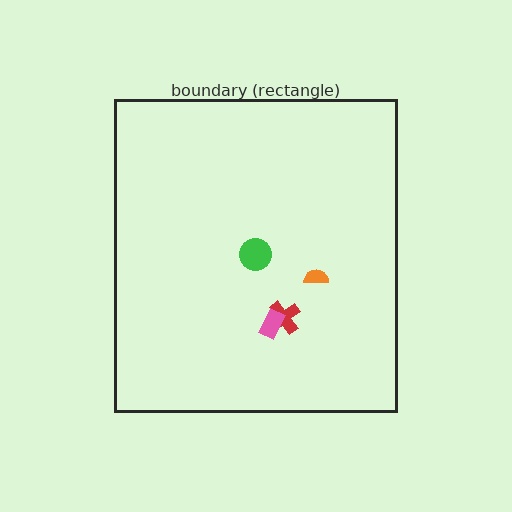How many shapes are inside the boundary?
4 inside, 0 outside.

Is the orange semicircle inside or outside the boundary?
Inside.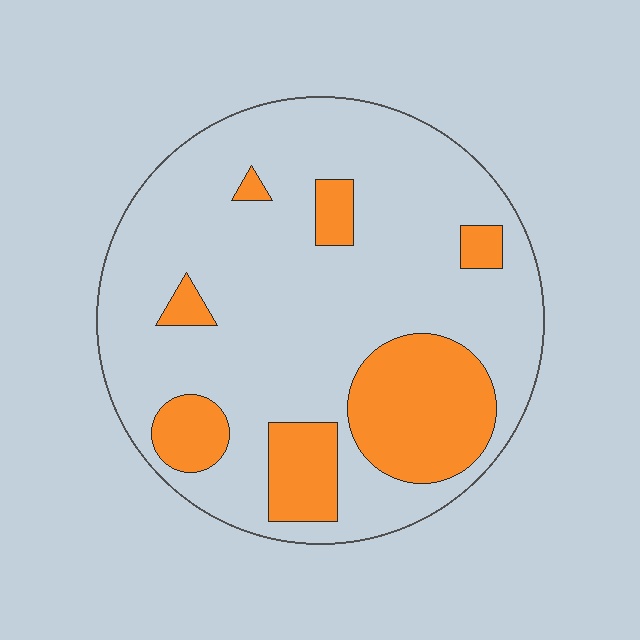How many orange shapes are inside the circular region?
7.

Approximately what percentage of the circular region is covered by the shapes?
Approximately 25%.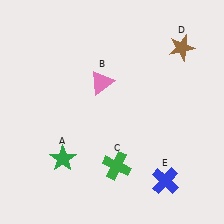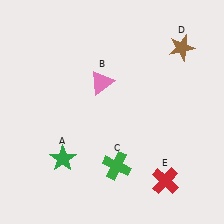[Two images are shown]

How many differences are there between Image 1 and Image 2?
There is 1 difference between the two images.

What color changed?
The cross (E) changed from blue in Image 1 to red in Image 2.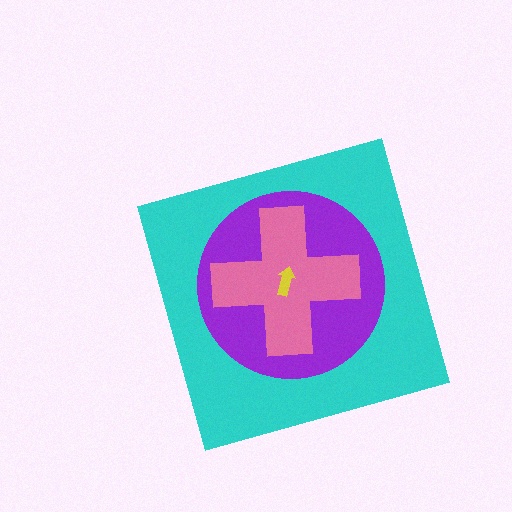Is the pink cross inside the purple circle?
Yes.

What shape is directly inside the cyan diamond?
The purple circle.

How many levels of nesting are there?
4.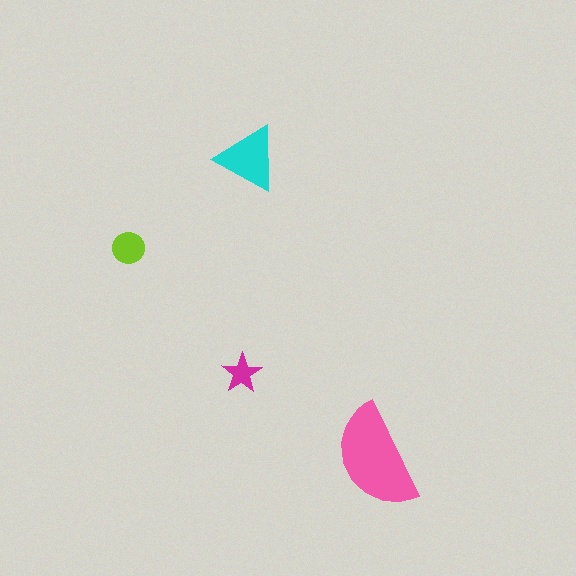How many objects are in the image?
There are 4 objects in the image.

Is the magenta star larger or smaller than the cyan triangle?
Smaller.